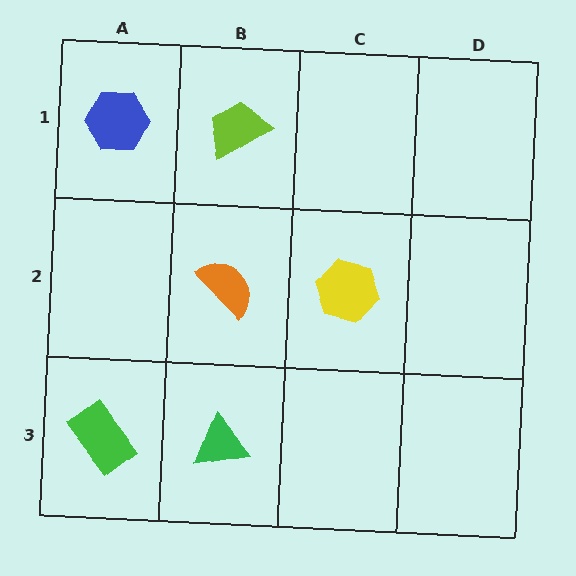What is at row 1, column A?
A blue hexagon.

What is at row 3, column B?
A green triangle.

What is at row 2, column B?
An orange semicircle.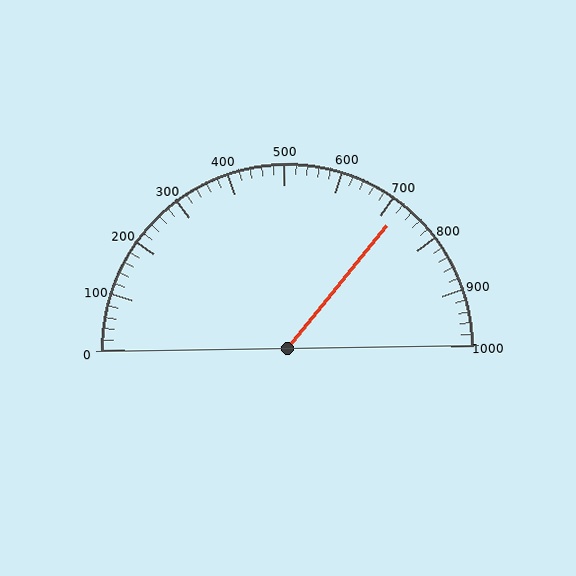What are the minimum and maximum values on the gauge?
The gauge ranges from 0 to 1000.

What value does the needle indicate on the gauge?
The needle indicates approximately 720.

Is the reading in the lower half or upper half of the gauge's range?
The reading is in the upper half of the range (0 to 1000).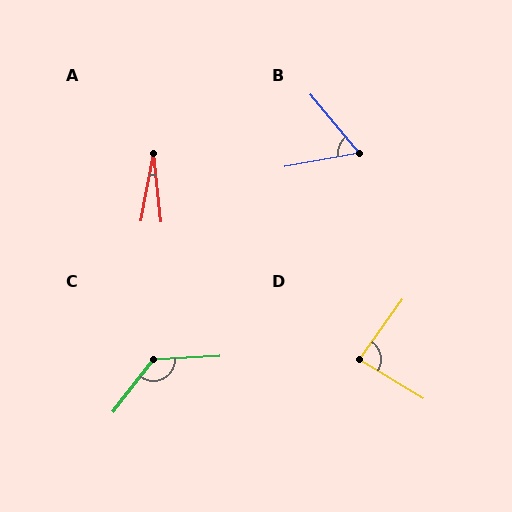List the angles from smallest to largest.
A (17°), B (60°), D (85°), C (131°).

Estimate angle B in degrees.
Approximately 60 degrees.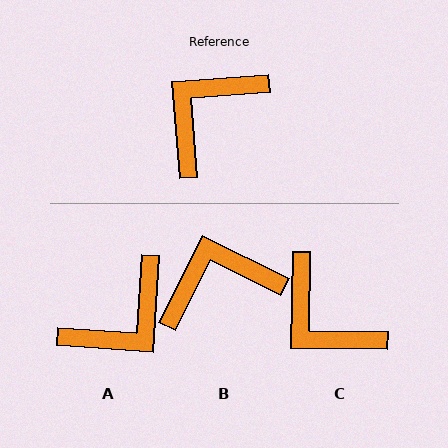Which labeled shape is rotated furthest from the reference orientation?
A, about 172 degrees away.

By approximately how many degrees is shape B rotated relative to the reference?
Approximately 31 degrees clockwise.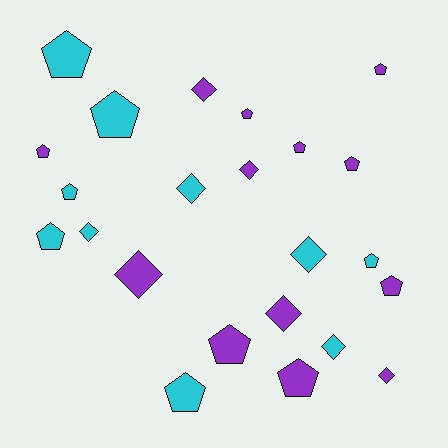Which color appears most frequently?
Purple, with 13 objects.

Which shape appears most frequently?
Pentagon, with 14 objects.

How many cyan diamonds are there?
There are 4 cyan diamonds.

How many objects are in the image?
There are 23 objects.